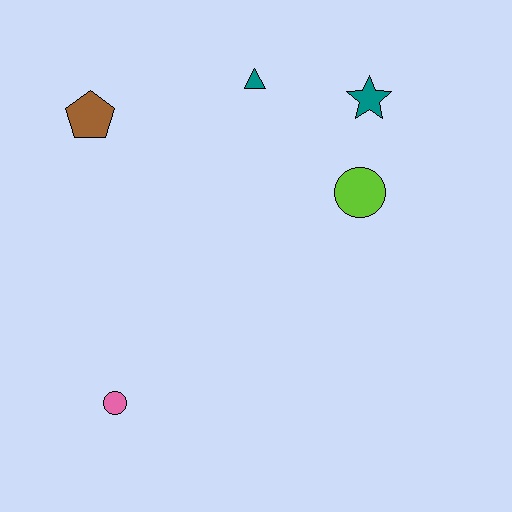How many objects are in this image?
There are 5 objects.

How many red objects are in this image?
There are no red objects.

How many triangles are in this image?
There is 1 triangle.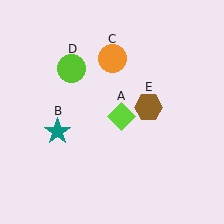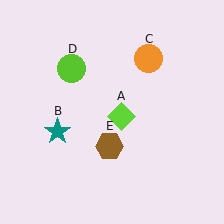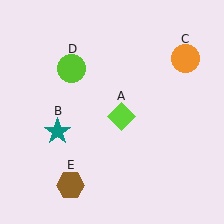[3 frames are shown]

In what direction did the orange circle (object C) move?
The orange circle (object C) moved right.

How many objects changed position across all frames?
2 objects changed position: orange circle (object C), brown hexagon (object E).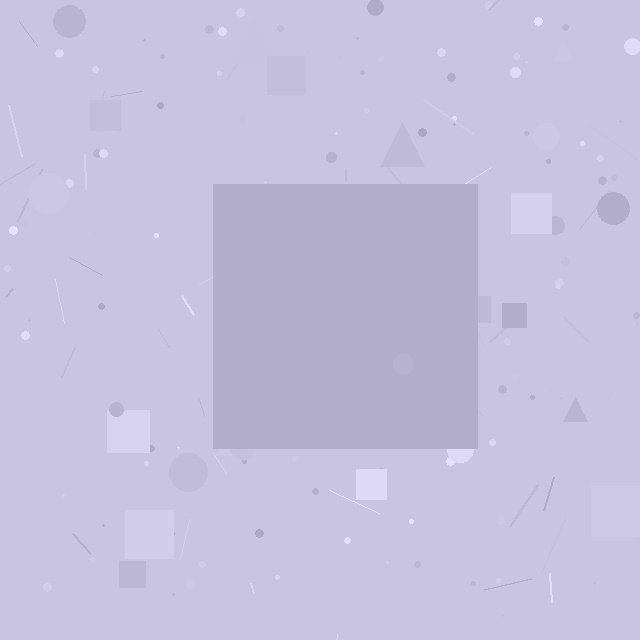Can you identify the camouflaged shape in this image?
The camouflaged shape is a square.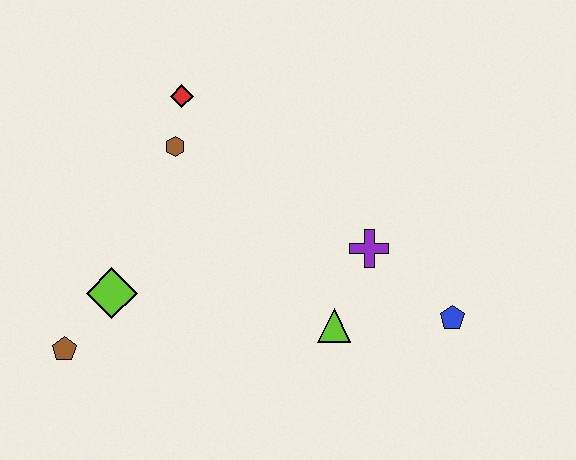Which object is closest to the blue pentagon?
The purple cross is closest to the blue pentagon.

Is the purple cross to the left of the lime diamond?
No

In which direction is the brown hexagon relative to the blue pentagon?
The brown hexagon is to the left of the blue pentagon.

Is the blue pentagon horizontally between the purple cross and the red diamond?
No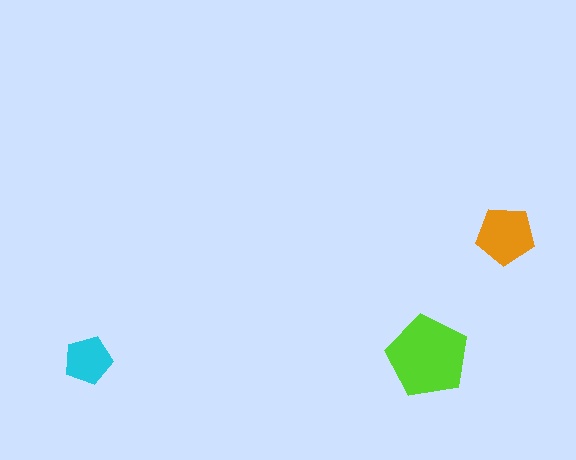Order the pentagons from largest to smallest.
the lime one, the orange one, the cyan one.